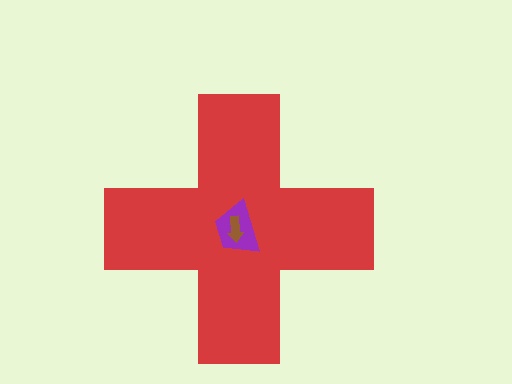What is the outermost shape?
The red cross.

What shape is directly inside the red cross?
The purple trapezoid.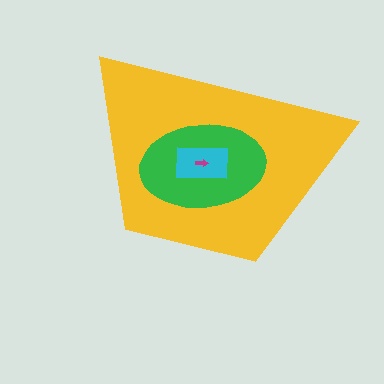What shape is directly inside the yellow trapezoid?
The green ellipse.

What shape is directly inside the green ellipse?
The cyan rectangle.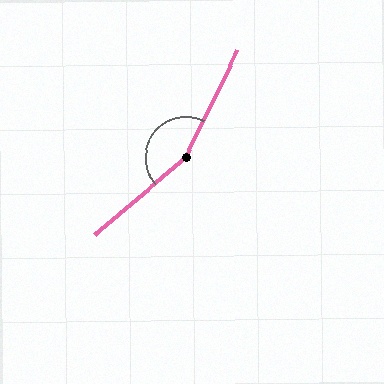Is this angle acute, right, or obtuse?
It is obtuse.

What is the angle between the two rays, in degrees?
Approximately 156 degrees.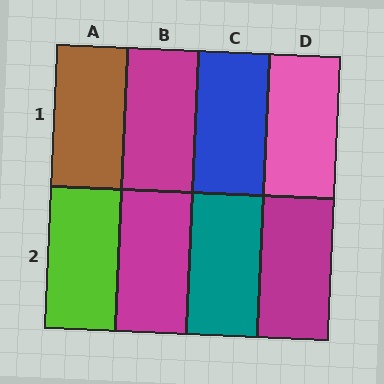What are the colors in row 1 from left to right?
Brown, magenta, blue, pink.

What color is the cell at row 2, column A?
Lime.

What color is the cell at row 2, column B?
Magenta.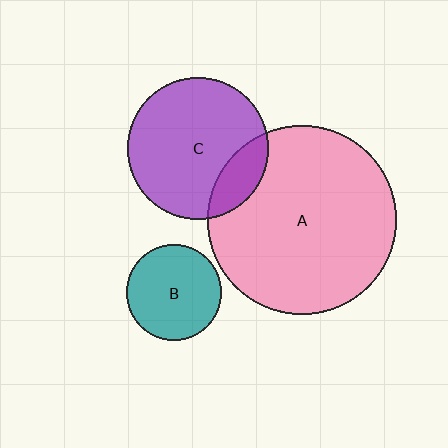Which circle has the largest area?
Circle A (pink).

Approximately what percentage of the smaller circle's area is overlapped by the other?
Approximately 20%.